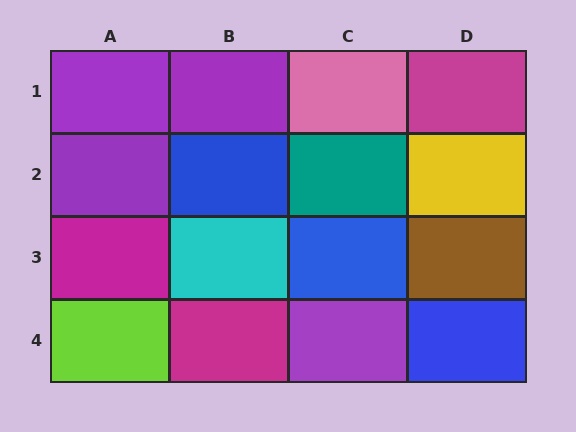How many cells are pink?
1 cell is pink.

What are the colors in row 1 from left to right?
Purple, purple, pink, magenta.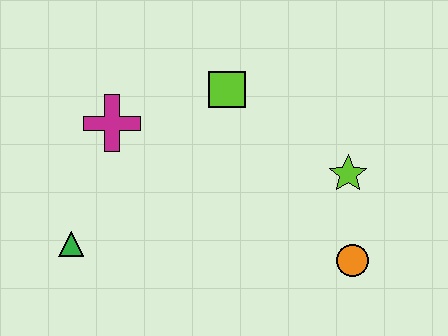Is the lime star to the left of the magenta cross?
No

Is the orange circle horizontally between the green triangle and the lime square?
No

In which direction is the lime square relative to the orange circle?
The lime square is above the orange circle.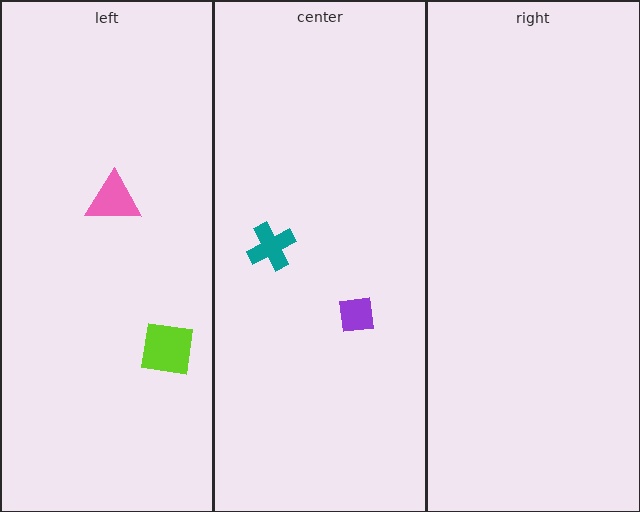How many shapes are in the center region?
2.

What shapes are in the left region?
The pink triangle, the lime square.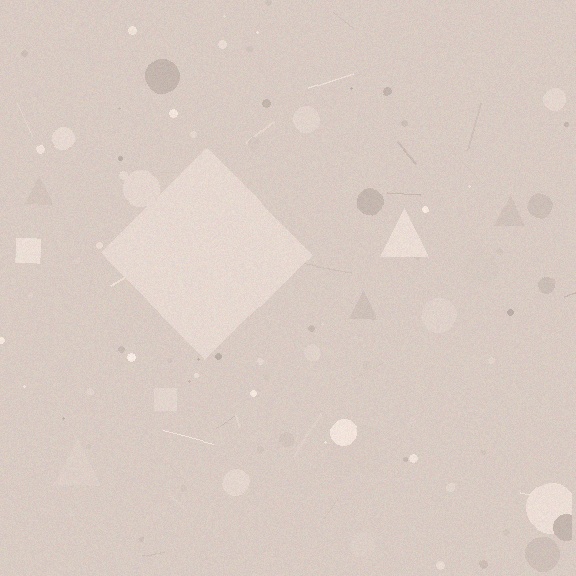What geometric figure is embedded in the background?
A diamond is embedded in the background.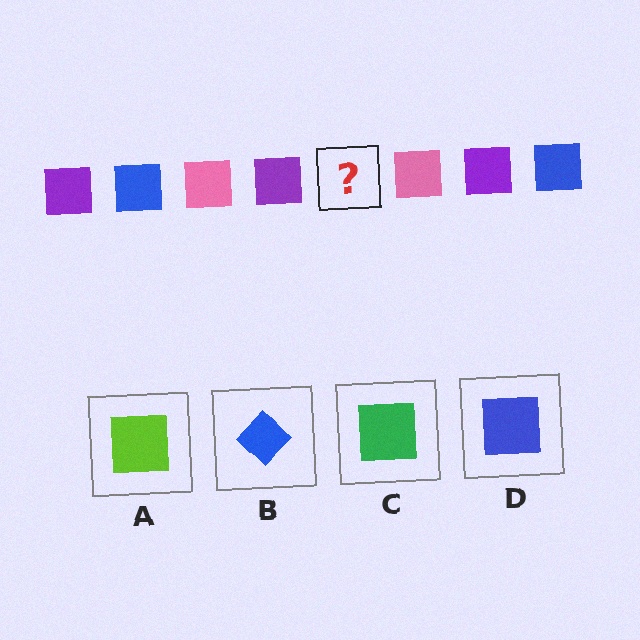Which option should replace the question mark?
Option D.